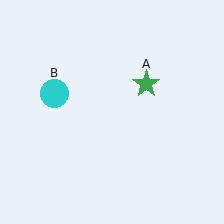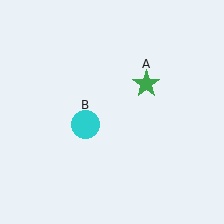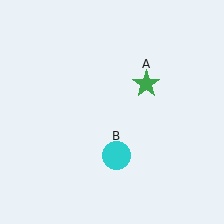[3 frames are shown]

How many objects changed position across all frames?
1 object changed position: cyan circle (object B).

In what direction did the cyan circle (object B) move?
The cyan circle (object B) moved down and to the right.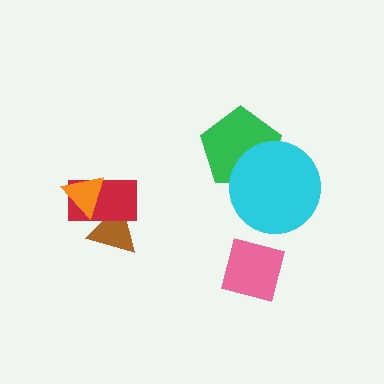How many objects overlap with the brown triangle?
2 objects overlap with the brown triangle.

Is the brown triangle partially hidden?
Yes, it is partially covered by another shape.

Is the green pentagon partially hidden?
Yes, it is partially covered by another shape.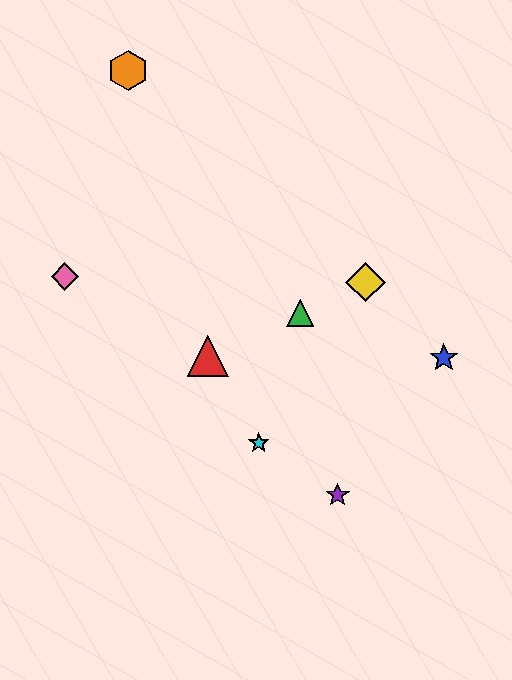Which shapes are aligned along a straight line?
The red triangle, the green triangle, the yellow diamond are aligned along a straight line.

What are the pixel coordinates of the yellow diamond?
The yellow diamond is at (366, 282).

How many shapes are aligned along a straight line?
3 shapes (the red triangle, the green triangle, the yellow diamond) are aligned along a straight line.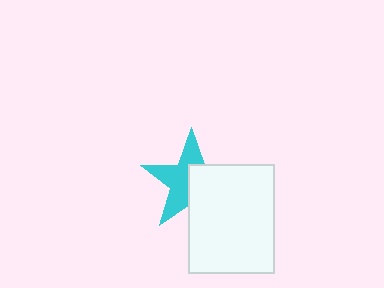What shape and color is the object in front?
The object in front is a white rectangle.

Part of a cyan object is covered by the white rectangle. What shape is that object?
It is a star.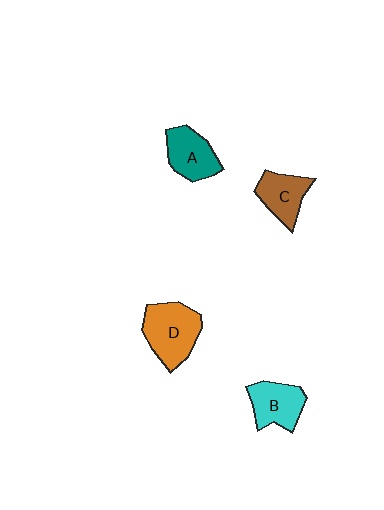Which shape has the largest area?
Shape D (orange).